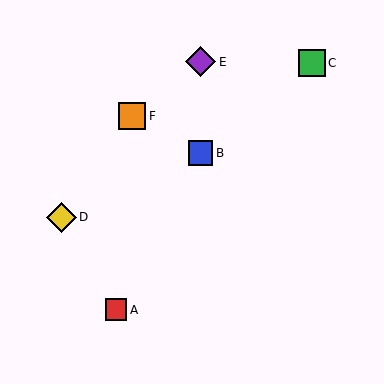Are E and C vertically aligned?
No, E is at x≈200 and C is at x≈312.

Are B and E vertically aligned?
Yes, both are at x≈200.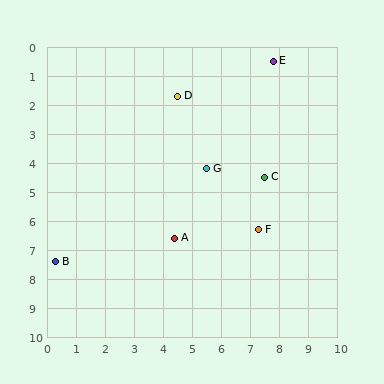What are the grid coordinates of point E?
Point E is at approximately (7.8, 0.5).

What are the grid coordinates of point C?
Point C is at approximately (7.5, 4.5).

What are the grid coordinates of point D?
Point D is at approximately (4.5, 1.7).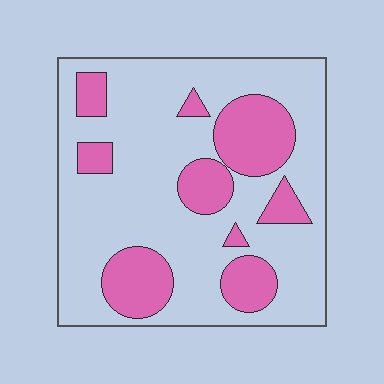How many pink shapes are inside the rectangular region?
9.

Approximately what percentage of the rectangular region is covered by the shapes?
Approximately 25%.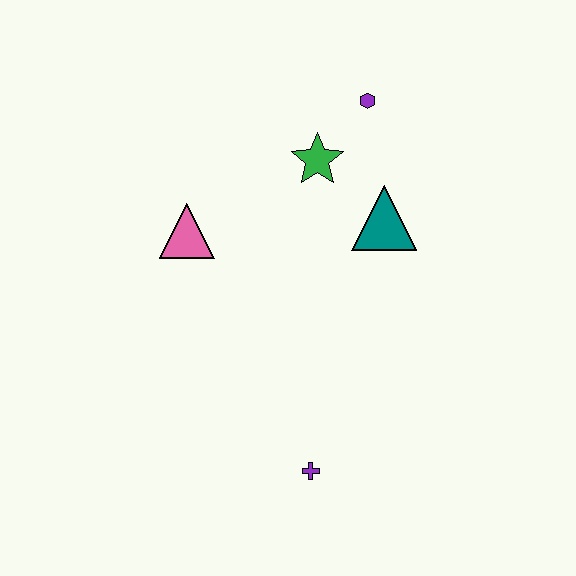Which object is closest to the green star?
The purple hexagon is closest to the green star.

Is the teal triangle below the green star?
Yes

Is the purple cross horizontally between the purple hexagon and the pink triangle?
Yes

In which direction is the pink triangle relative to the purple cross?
The pink triangle is above the purple cross.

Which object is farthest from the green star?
The purple cross is farthest from the green star.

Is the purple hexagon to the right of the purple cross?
Yes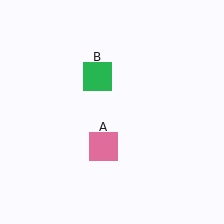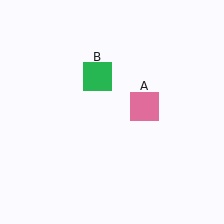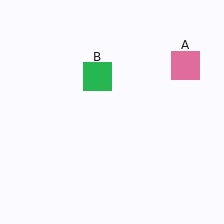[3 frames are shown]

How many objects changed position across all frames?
1 object changed position: pink square (object A).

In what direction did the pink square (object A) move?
The pink square (object A) moved up and to the right.